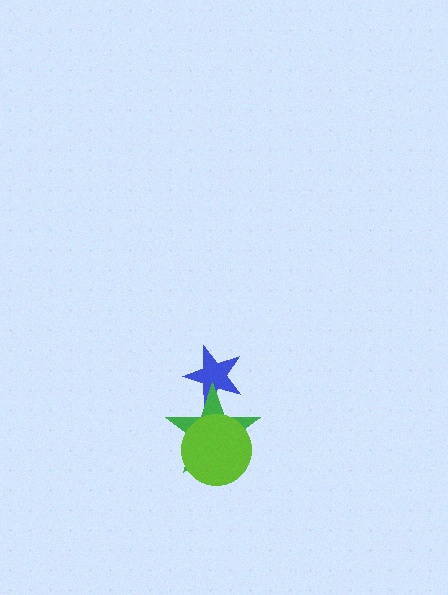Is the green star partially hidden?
Yes, it is partially covered by another shape.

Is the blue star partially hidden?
Yes, it is partially covered by another shape.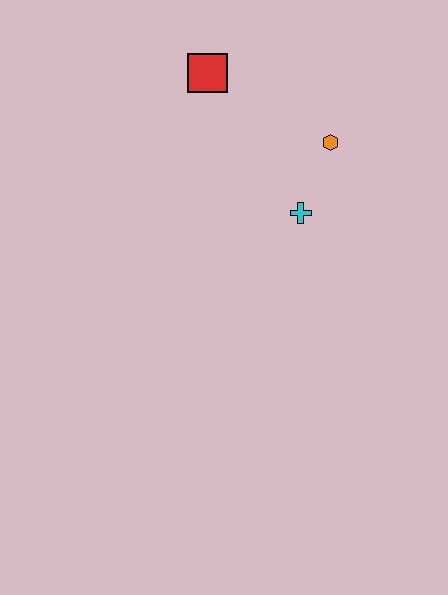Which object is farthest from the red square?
The cyan cross is farthest from the red square.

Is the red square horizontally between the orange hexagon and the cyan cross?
No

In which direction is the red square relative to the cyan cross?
The red square is above the cyan cross.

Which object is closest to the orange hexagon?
The cyan cross is closest to the orange hexagon.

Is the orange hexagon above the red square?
No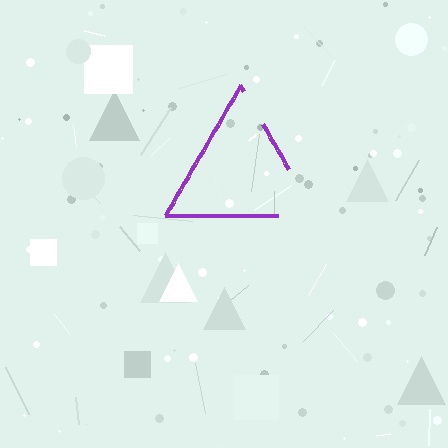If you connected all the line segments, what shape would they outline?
They would outline a triangle.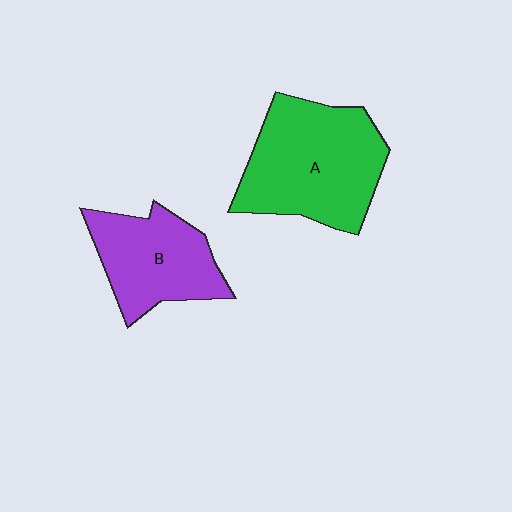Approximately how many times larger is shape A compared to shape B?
Approximately 1.4 times.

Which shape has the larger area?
Shape A (green).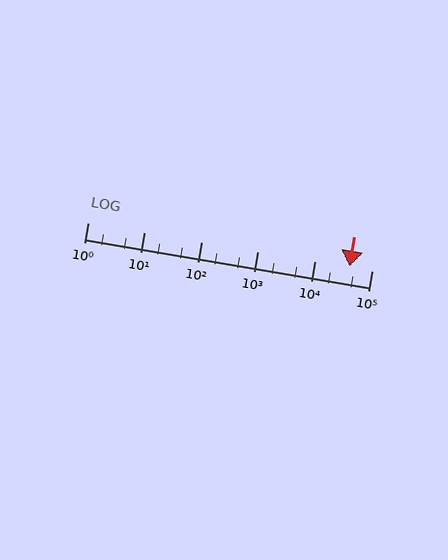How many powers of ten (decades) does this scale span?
The scale spans 5 decades, from 1 to 100000.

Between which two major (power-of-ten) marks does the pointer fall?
The pointer is between 10000 and 100000.